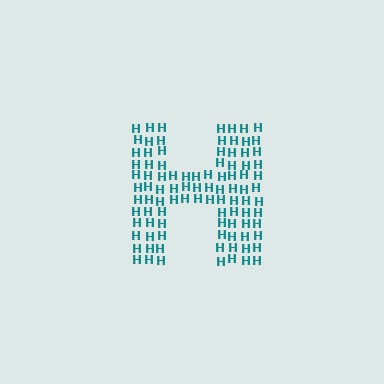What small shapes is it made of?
It is made of small letter H's.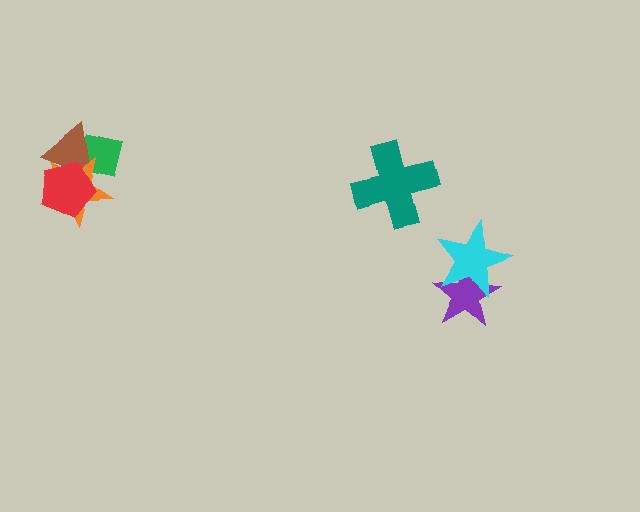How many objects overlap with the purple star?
1 object overlaps with the purple star.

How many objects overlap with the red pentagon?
3 objects overlap with the red pentagon.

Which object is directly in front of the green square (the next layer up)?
The brown triangle is directly in front of the green square.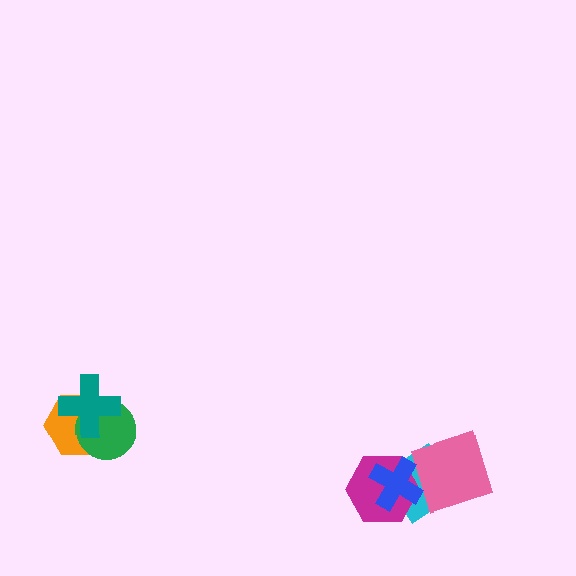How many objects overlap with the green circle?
2 objects overlap with the green circle.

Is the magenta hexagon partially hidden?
Yes, it is partially covered by another shape.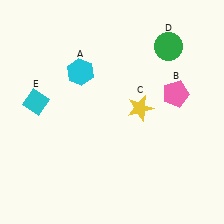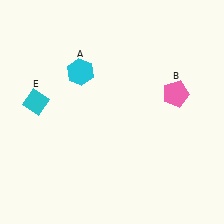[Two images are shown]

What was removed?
The green circle (D), the yellow star (C) were removed in Image 2.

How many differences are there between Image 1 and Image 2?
There are 2 differences between the two images.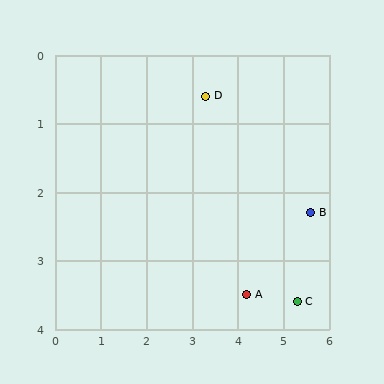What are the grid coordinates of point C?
Point C is at approximately (5.3, 3.6).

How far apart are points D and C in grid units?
Points D and C are about 3.6 grid units apart.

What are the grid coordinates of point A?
Point A is at approximately (4.2, 3.5).